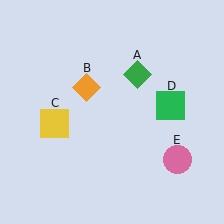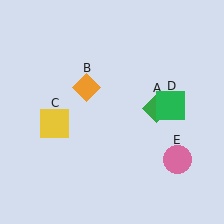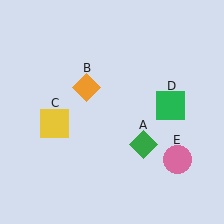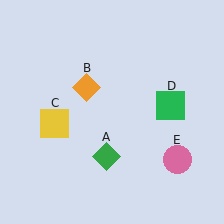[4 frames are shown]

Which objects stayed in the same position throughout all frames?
Orange diamond (object B) and yellow square (object C) and green square (object D) and pink circle (object E) remained stationary.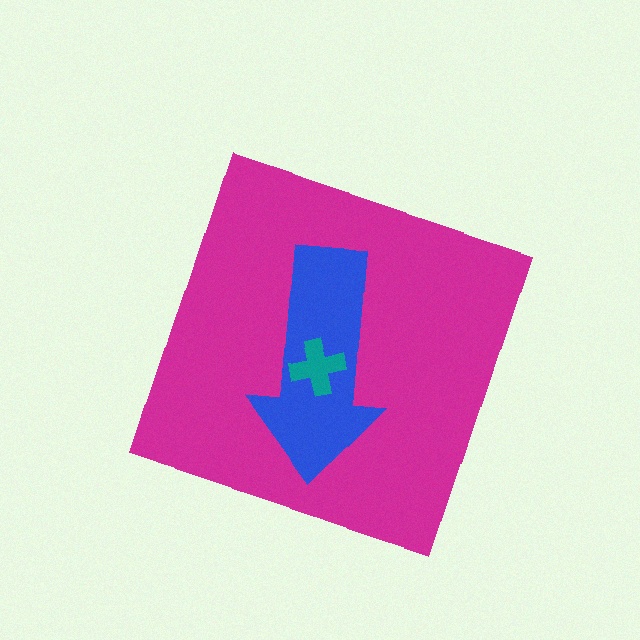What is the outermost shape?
The magenta diamond.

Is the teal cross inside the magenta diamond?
Yes.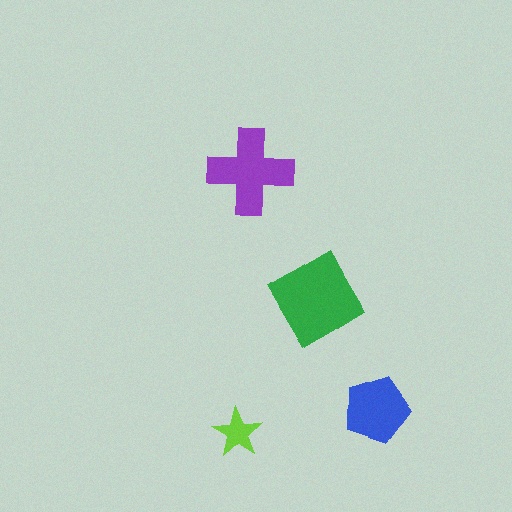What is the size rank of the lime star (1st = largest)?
4th.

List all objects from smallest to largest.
The lime star, the blue pentagon, the purple cross, the green diamond.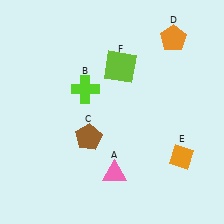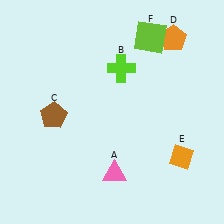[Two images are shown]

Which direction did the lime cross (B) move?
The lime cross (B) moved right.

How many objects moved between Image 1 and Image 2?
3 objects moved between the two images.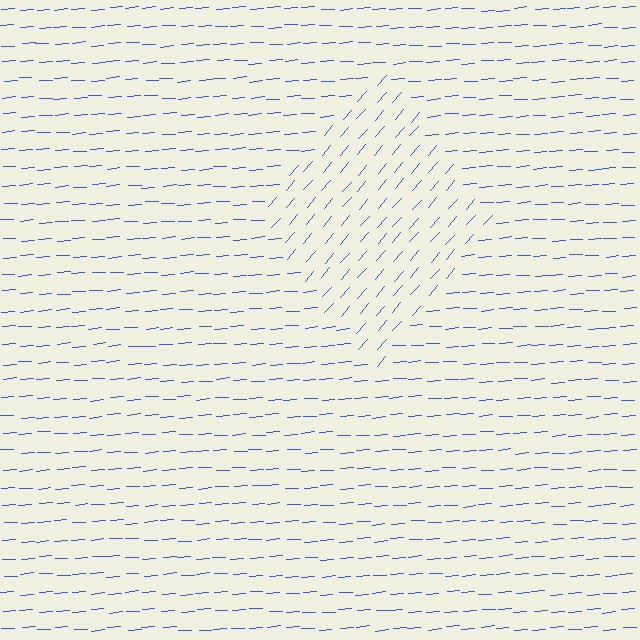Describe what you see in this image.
The image is filled with small blue line segments. A diamond region in the image has lines oriented differently from the surrounding lines, creating a visible texture boundary.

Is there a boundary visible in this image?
Yes, there is a texture boundary formed by a change in line orientation.